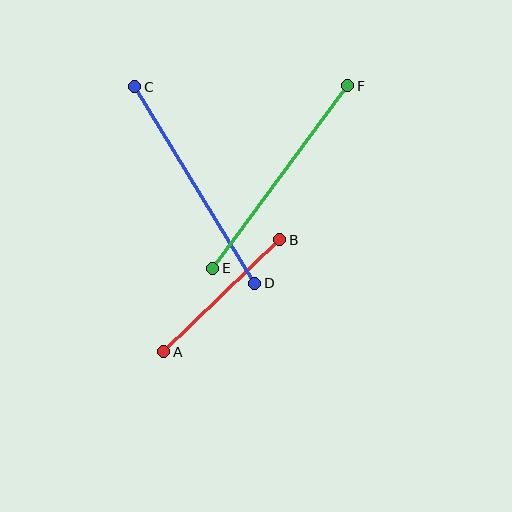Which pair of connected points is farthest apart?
Points C and D are farthest apart.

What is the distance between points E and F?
The distance is approximately 227 pixels.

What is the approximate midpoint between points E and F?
The midpoint is at approximately (280, 177) pixels.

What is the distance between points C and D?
The distance is approximately 230 pixels.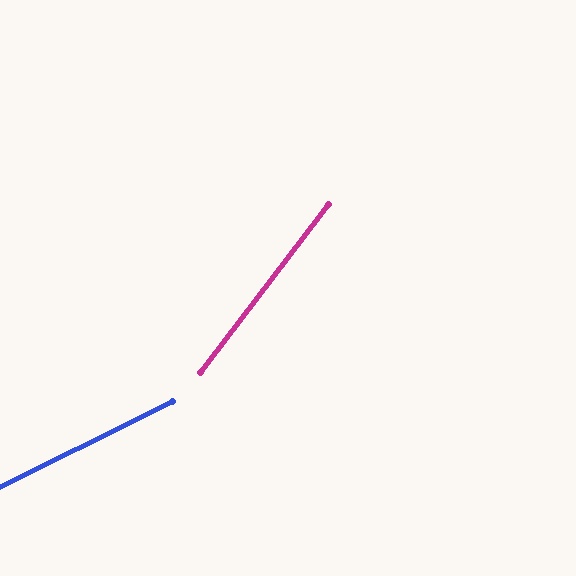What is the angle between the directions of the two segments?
Approximately 26 degrees.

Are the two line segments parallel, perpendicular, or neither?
Neither parallel nor perpendicular — they differ by about 26°.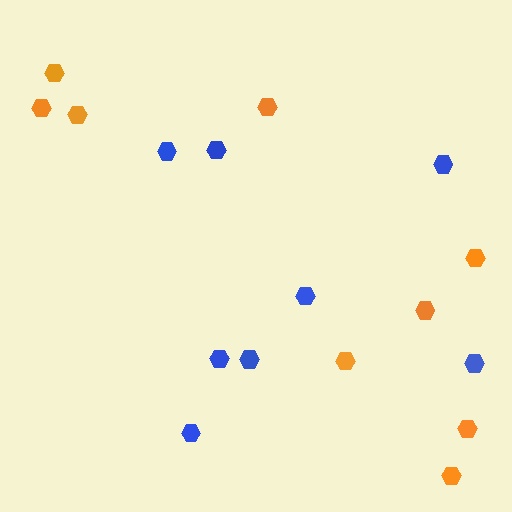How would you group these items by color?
There are 2 groups: one group of blue hexagons (8) and one group of orange hexagons (9).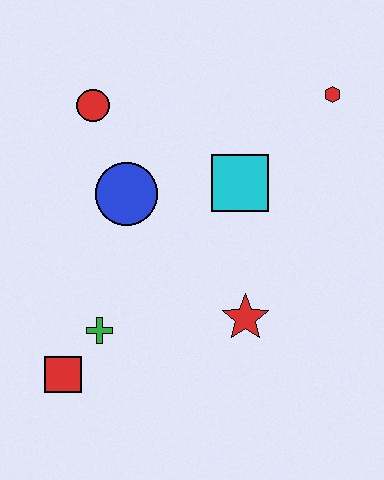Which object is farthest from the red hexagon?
The red square is farthest from the red hexagon.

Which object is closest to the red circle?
The blue circle is closest to the red circle.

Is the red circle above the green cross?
Yes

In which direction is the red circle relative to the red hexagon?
The red circle is to the left of the red hexagon.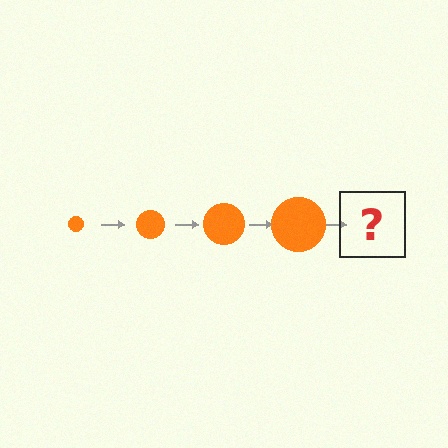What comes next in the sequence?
The next element should be an orange circle, larger than the previous one.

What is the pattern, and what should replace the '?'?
The pattern is that the circle gets progressively larger each step. The '?' should be an orange circle, larger than the previous one.